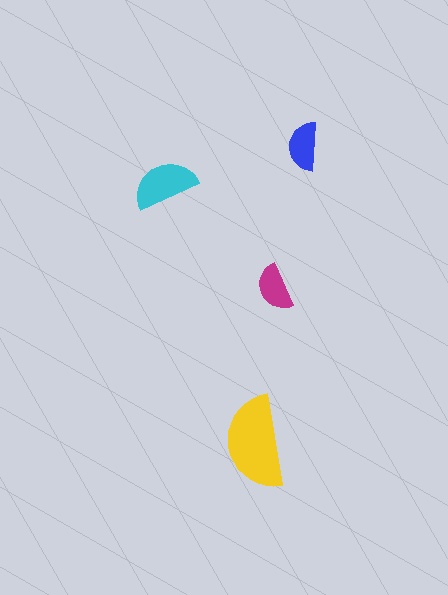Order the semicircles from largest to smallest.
the yellow one, the cyan one, the blue one, the magenta one.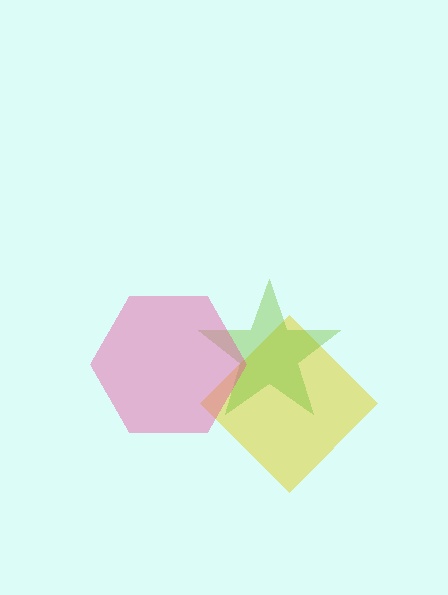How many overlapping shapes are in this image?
There are 3 overlapping shapes in the image.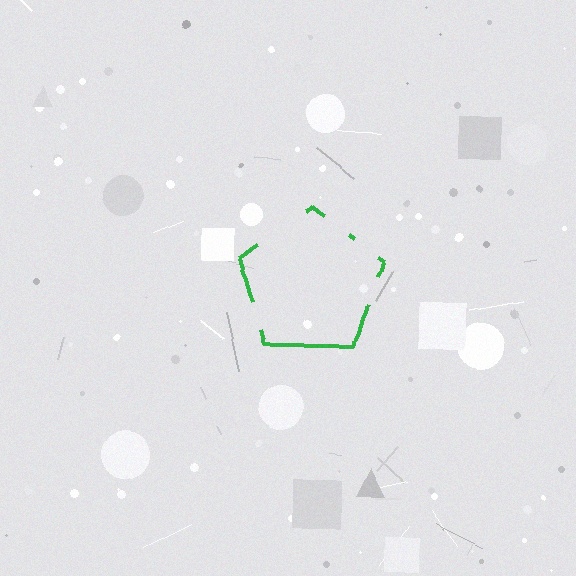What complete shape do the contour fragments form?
The contour fragments form a pentagon.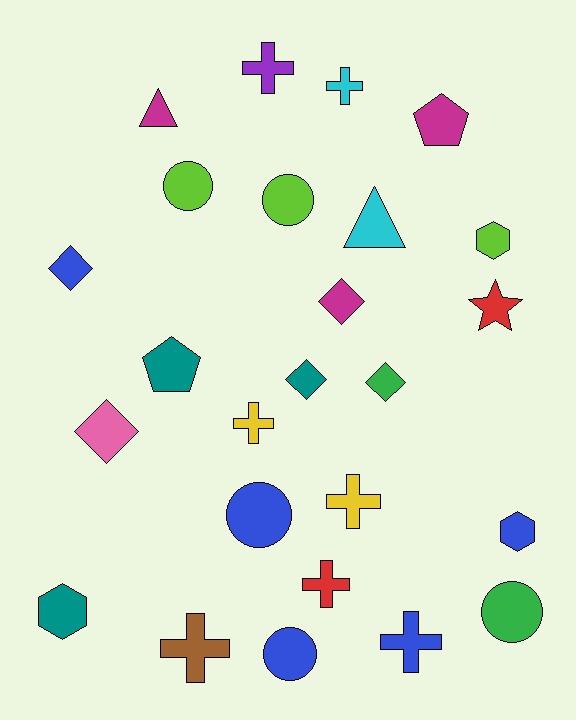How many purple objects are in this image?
There is 1 purple object.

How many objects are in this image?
There are 25 objects.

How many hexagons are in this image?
There are 3 hexagons.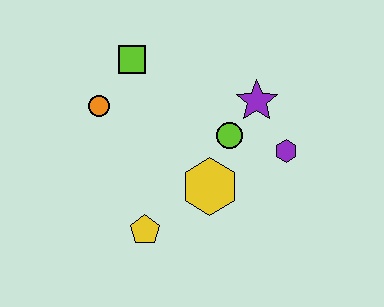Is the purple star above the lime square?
No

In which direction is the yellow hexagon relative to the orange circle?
The yellow hexagon is to the right of the orange circle.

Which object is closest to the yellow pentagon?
The yellow hexagon is closest to the yellow pentagon.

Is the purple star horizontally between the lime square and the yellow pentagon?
No